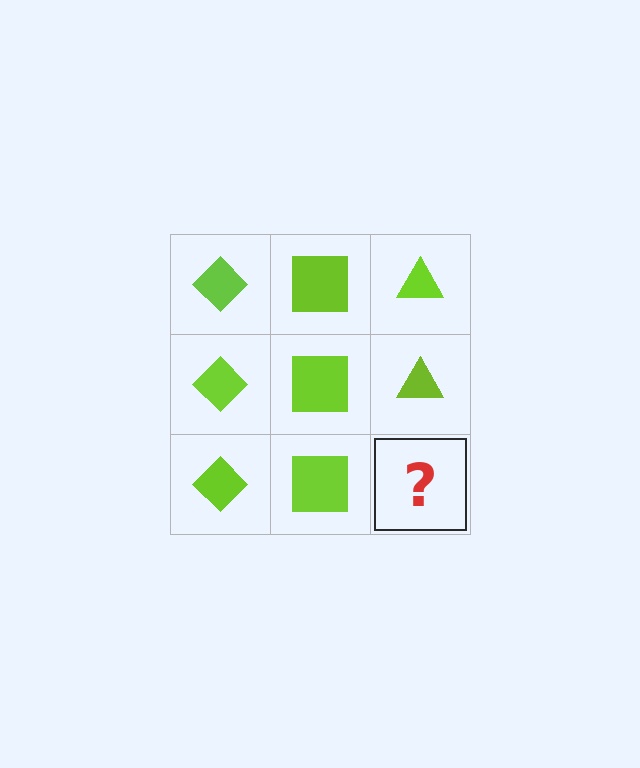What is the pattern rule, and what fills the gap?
The rule is that each column has a consistent shape. The gap should be filled with a lime triangle.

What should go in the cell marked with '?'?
The missing cell should contain a lime triangle.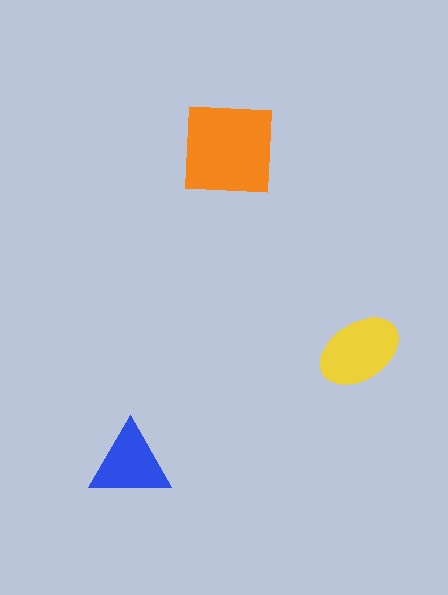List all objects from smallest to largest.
The blue triangle, the yellow ellipse, the orange square.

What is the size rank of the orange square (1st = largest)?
1st.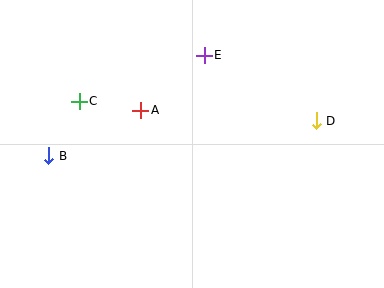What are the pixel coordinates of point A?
Point A is at (141, 110).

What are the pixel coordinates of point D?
Point D is at (316, 121).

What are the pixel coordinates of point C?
Point C is at (79, 101).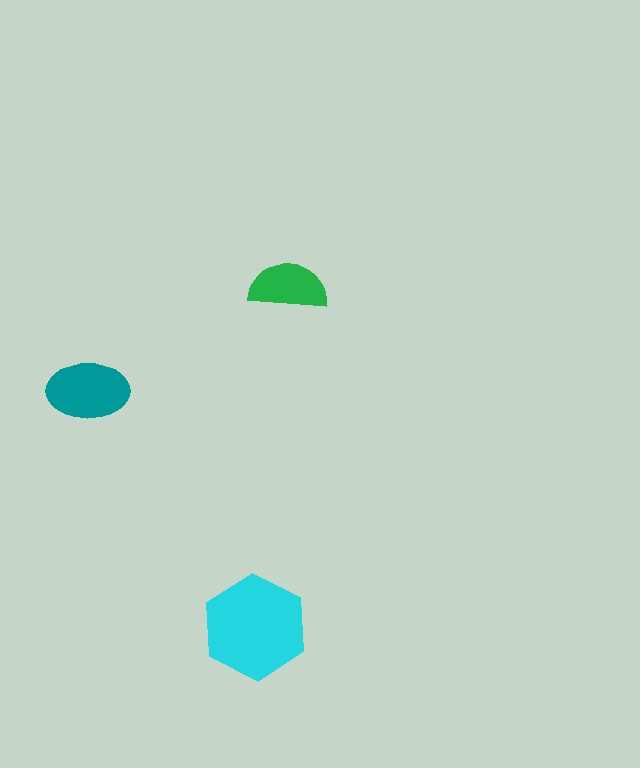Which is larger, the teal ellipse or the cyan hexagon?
The cyan hexagon.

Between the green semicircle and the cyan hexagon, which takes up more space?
The cyan hexagon.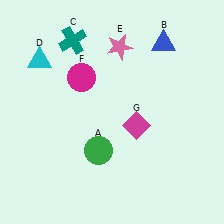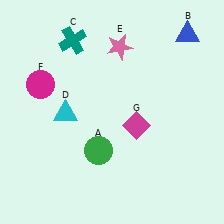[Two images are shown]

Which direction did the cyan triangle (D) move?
The cyan triangle (D) moved down.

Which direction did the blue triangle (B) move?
The blue triangle (B) moved right.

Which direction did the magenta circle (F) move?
The magenta circle (F) moved left.